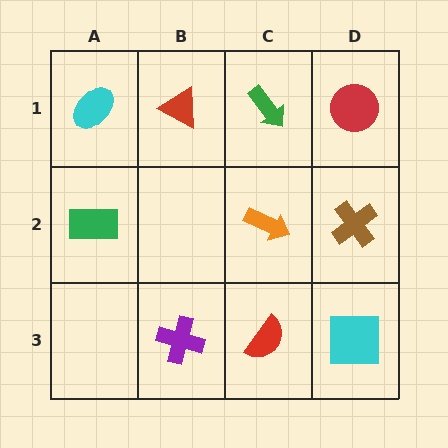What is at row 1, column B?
A red triangle.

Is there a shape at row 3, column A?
No, that cell is empty.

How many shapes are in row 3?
3 shapes.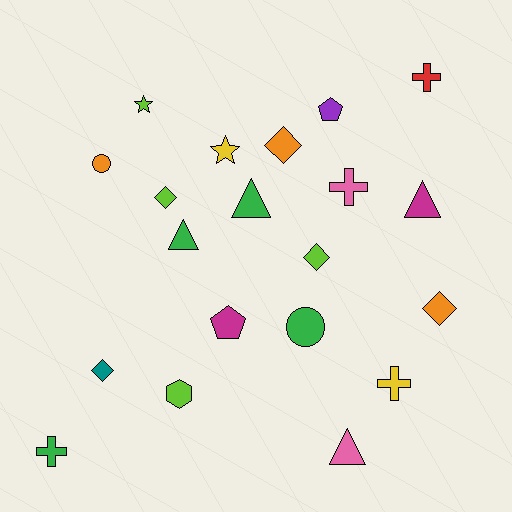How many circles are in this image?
There are 2 circles.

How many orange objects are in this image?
There are 3 orange objects.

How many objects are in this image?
There are 20 objects.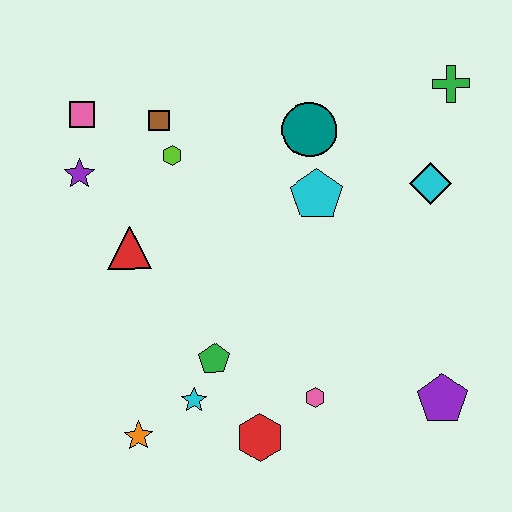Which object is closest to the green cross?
The cyan diamond is closest to the green cross.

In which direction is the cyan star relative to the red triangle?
The cyan star is below the red triangle.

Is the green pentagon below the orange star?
No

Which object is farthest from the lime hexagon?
The purple pentagon is farthest from the lime hexagon.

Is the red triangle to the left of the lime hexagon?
Yes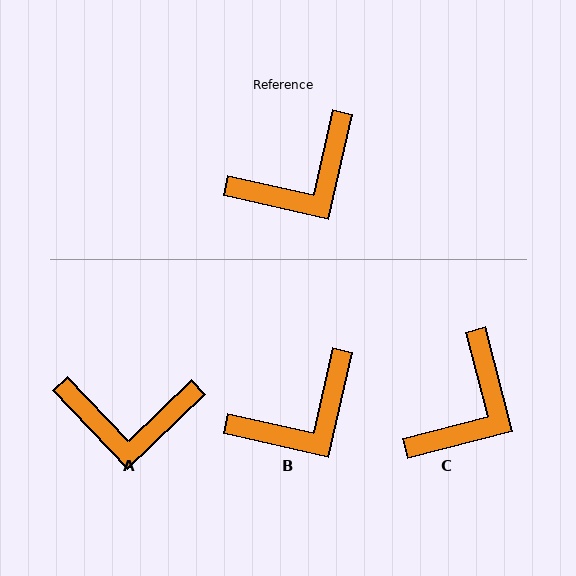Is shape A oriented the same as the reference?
No, it is off by about 33 degrees.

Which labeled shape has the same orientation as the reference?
B.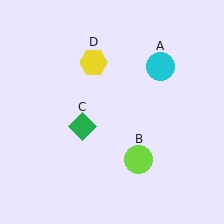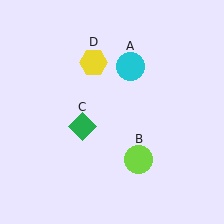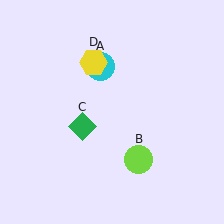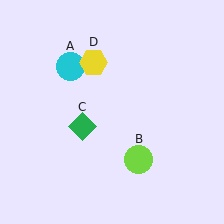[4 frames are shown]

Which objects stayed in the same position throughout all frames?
Lime circle (object B) and green diamond (object C) and yellow hexagon (object D) remained stationary.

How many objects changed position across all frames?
1 object changed position: cyan circle (object A).